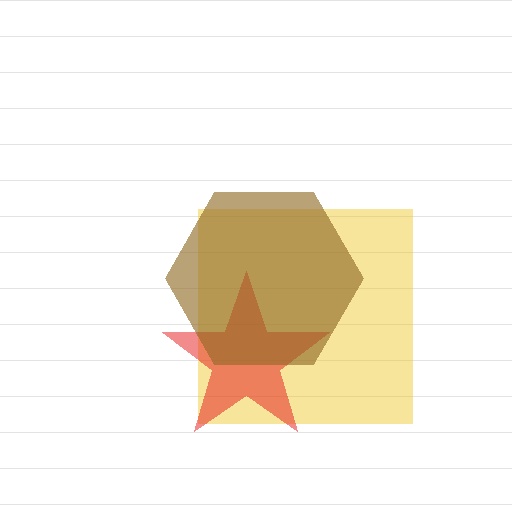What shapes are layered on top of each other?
The layered shapes are: a yellow square, a red star, a brown hexagon.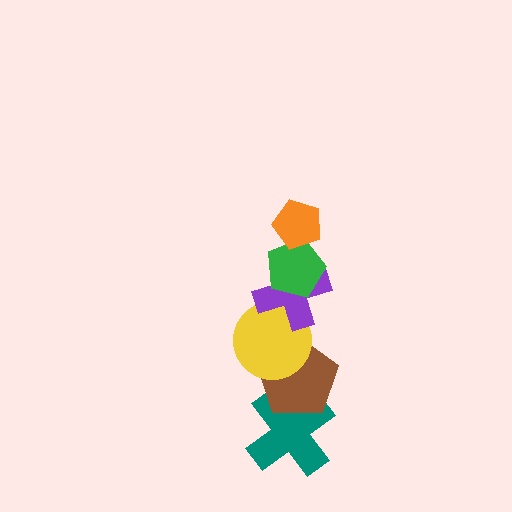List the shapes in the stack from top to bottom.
From top to bottom: the orange pentagon, the green pentagon, the purple cross, the yellow circle, the brown pentagon, the teal cross.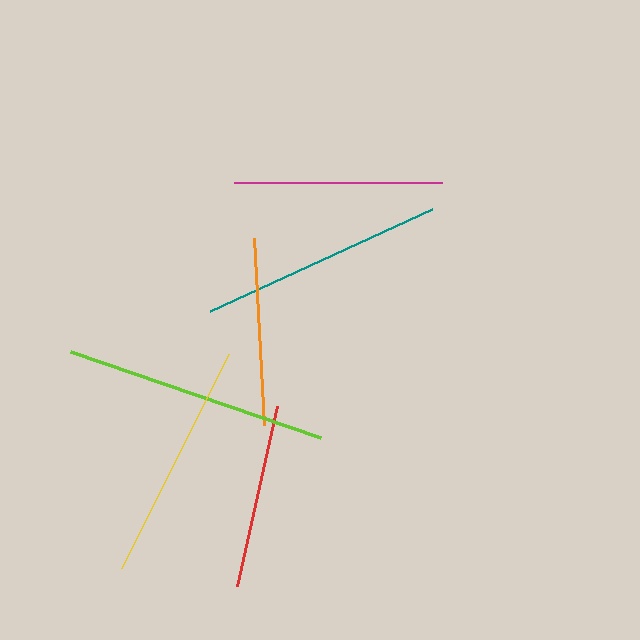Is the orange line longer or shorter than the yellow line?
The yellow line is longer than the orange line.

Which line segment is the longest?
The lime line is the longest at approximately 264 pixels.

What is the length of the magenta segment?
The magenta segment is approximately 208 pixels long.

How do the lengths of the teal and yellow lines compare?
The teal and yellow lines are approximately the same length.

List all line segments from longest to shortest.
From longest to shortest: lime, teal, yellow, magenta, orange, red.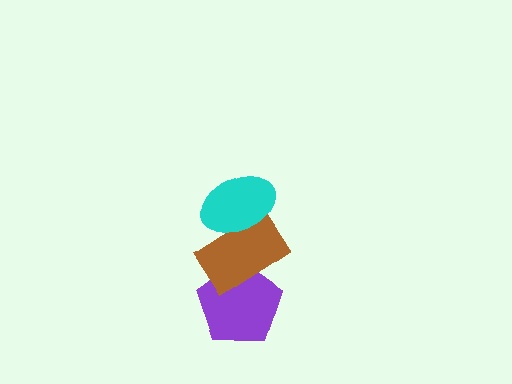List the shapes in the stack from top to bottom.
From top to bottom: the cyan ellipse, the brown rectangle, the purple pentagon.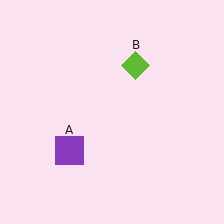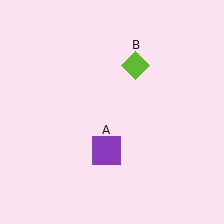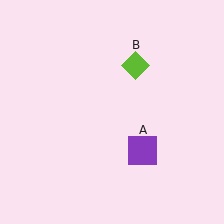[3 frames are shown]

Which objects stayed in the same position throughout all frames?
Lime diamond (object B) remained stationary.